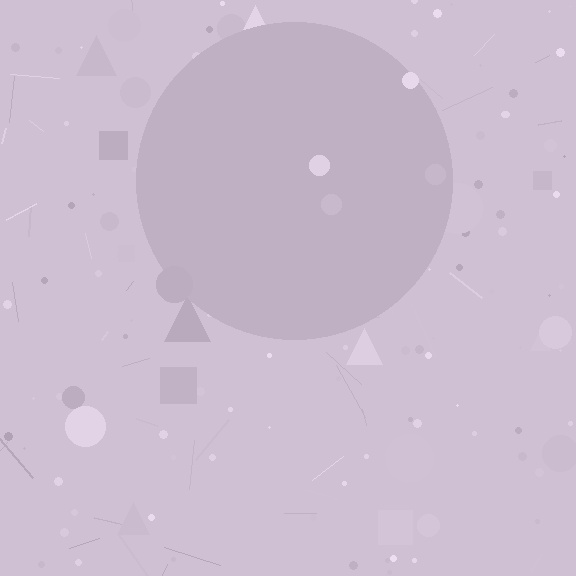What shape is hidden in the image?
A circle is hidden in the image.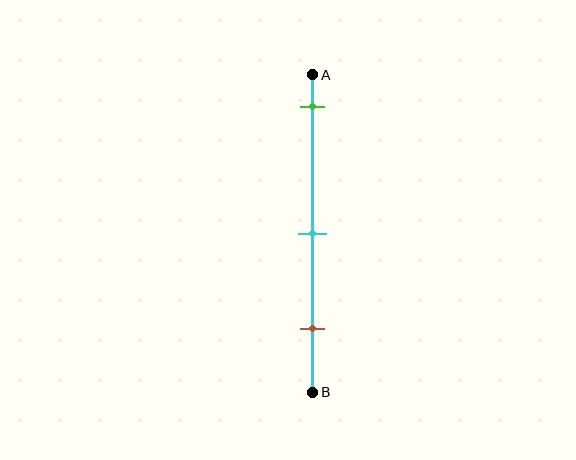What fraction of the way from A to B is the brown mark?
The brown mark is approximately 80% (0.8) of the way from A to B.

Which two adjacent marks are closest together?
The cyan and brown marks are the closest adjacent pair.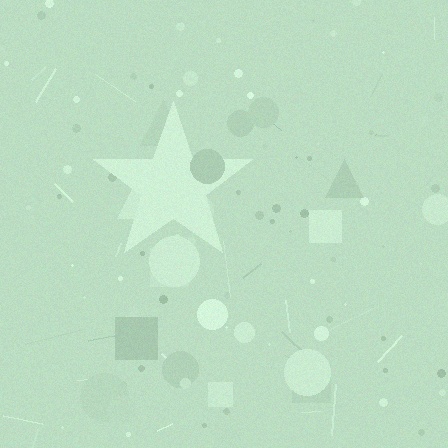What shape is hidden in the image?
A star is hidden in the image.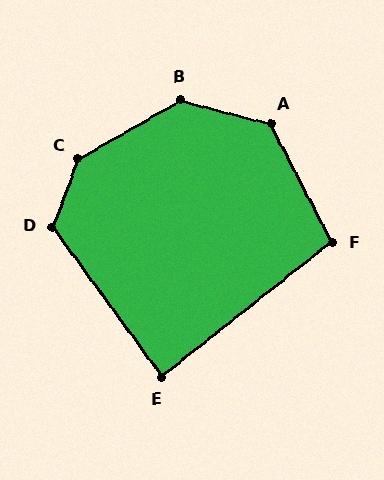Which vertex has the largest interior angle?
C, at approximately 140 degrees.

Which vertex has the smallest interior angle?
E, at approximately 88 degrees.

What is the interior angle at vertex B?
Approximately 136 degrees (obtuse).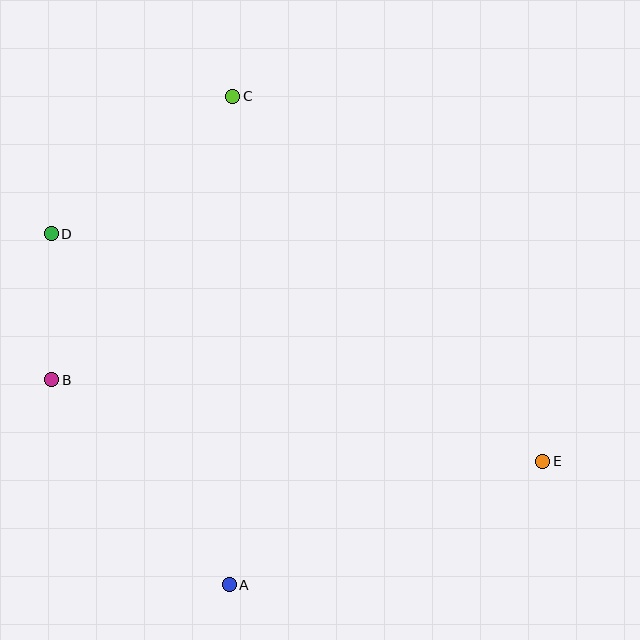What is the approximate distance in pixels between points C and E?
The distance between C and E is approximately 479 pixels.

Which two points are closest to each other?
Points B and D are closest to each other.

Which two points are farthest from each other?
Points D and E are farthest from each other.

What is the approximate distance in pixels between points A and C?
The distance between A and C is approximately 489 pixels.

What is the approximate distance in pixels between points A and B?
The distance between A and B is approximately 272 pixels.